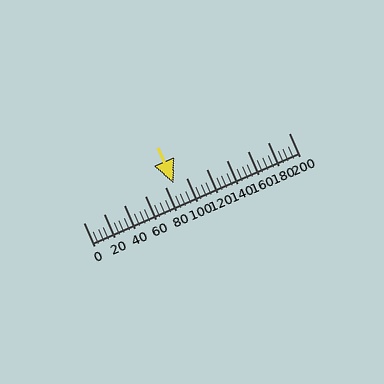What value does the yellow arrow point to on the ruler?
The yellow arrow points to approximately 88.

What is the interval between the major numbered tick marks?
The major tick marks are spaced 20 units apart.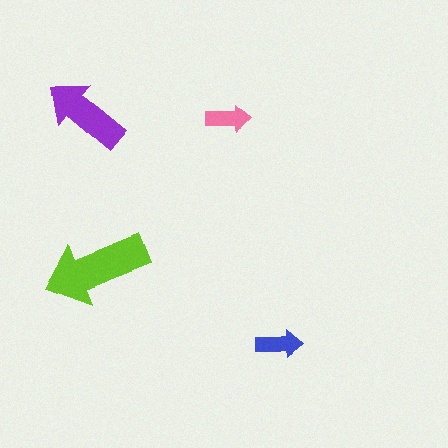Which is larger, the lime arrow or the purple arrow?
The lime one.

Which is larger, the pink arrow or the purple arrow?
The purple one.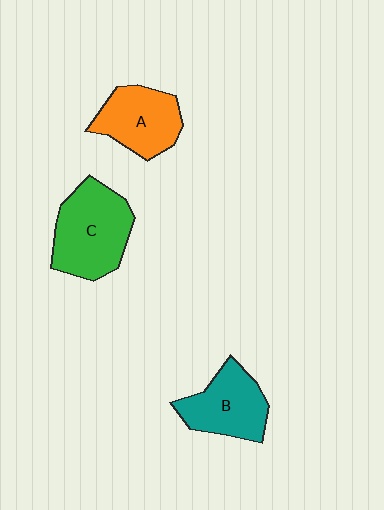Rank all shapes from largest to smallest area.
From largest to smallest: C (green), B (teal), A (orange).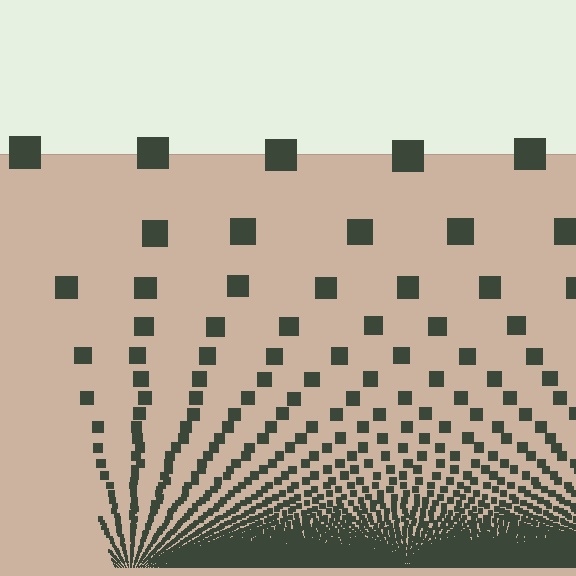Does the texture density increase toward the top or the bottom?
Density increases toward the bottom.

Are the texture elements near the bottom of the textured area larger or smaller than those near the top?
Smaller. The gradient is inverted — elements near the bottom are smaller and denser.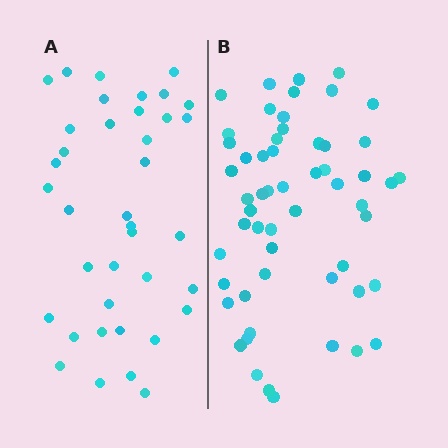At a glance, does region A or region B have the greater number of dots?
Region B (the right region) has more dots.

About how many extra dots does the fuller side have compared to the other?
Region B has approximately 20 more dots than region A.